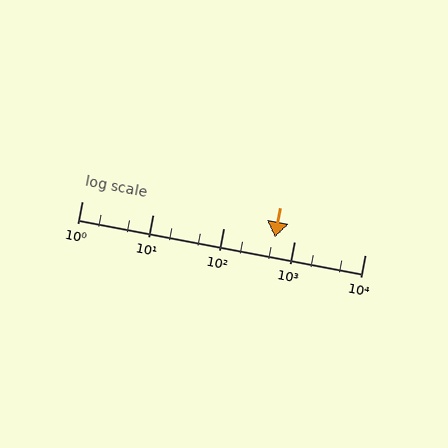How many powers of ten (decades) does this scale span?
The scale spans 4 decades, from 1 to 10000.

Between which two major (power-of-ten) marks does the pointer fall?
The pointer is between 100 and 1000.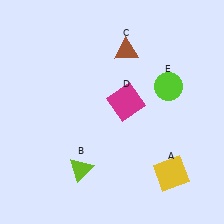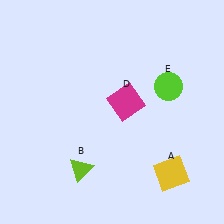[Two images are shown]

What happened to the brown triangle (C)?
The brown triangle (C) was removed in Image 2. It was in the top-right area of Image 1.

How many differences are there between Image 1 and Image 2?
There is 1 difference between the two images.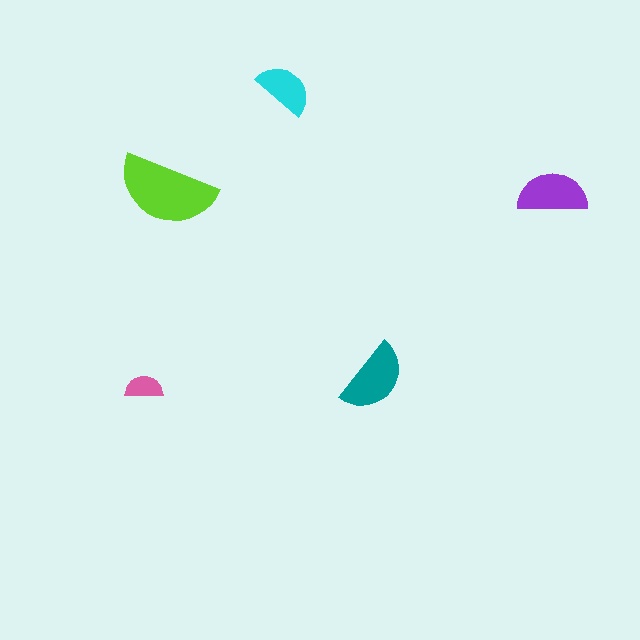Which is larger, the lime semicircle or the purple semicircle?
The lime one.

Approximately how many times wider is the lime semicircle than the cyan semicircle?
About 1.5 times wider.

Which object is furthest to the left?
The pink semicircle is leftmost.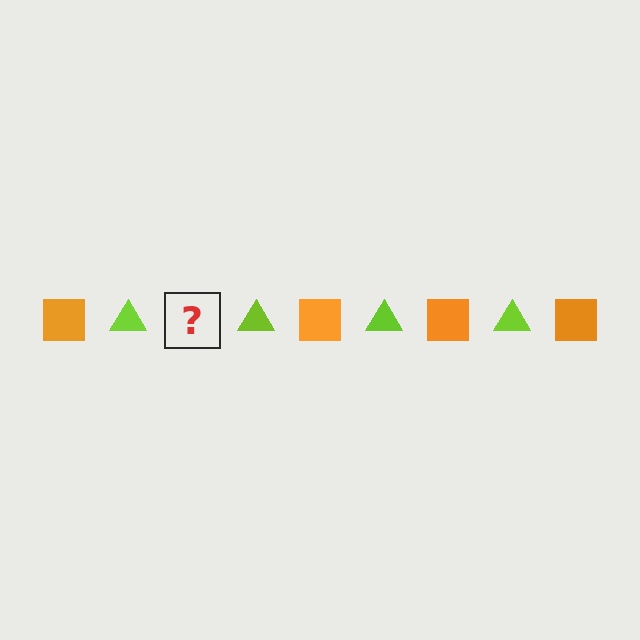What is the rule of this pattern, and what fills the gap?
The rule is that the pattern alternates between orange square and lime triangle. The gap should be filled with an orange square.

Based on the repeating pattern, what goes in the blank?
The blank should be an orange square.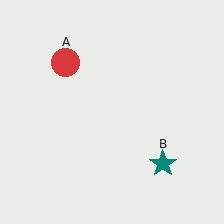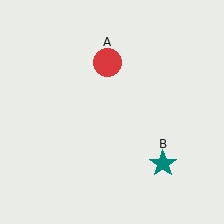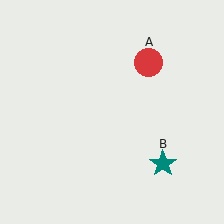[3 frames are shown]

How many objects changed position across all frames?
1 object changed position: red circle (object A).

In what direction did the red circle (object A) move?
The red circle (object A) moved right.